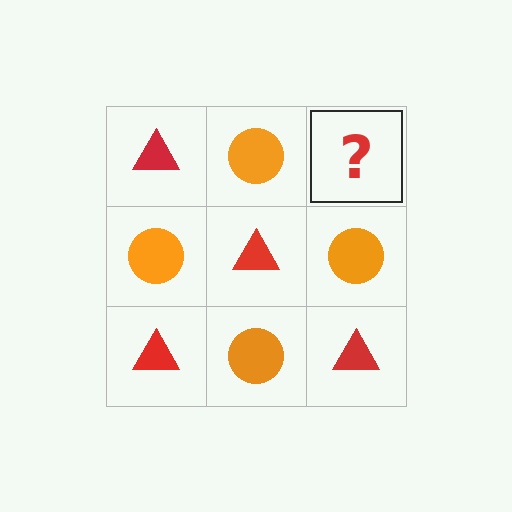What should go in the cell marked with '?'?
The missing cell should contain a red triangle.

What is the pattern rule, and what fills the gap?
The rule is that it alternates red triangle and orange circle in a checkerboard pattern. The gap should be filled with a red triangle.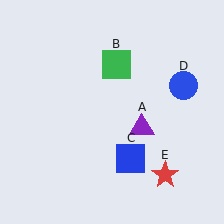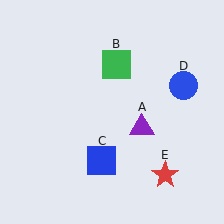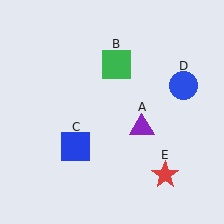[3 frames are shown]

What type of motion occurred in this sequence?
The blue square (object C) rotated clockwise around the center of the scene.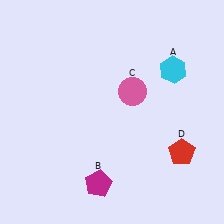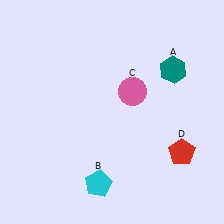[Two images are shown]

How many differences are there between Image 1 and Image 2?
There are 2 differences between the two images.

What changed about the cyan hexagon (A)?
In Image 1, A is cyan. In Image 2, it changed to teal.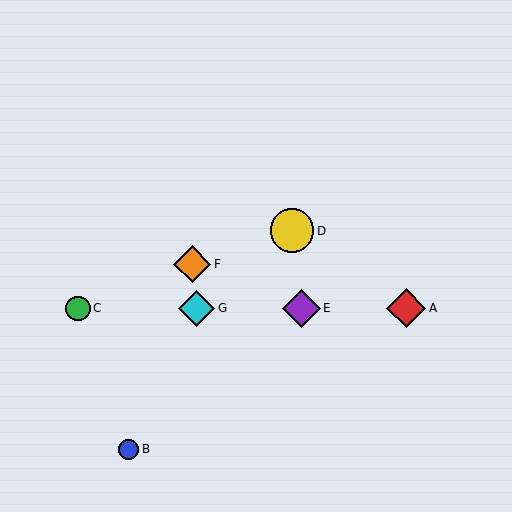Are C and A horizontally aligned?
Yes, both are at y≈308.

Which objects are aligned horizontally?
Objects A, C, E, G are aligned horizontally.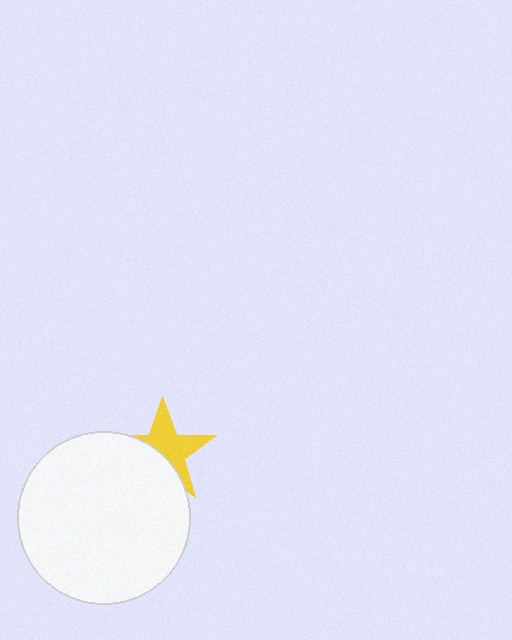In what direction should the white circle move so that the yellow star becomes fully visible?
The white circle should move toward the lower-left. That is the shortest direction to clear the overlap and leave the yellow star fully visible.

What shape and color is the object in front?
The object in front is a white circle.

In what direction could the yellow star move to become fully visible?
The yellow star could move toward the upper-right. That would shift it out from behind the white circle entirely.